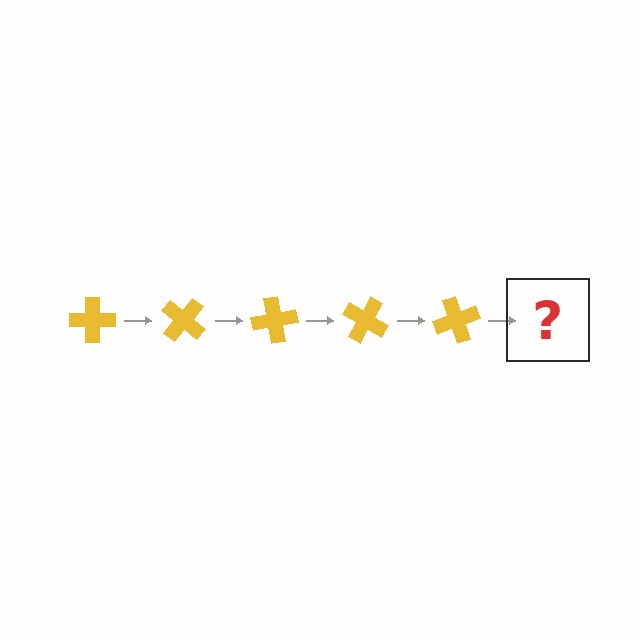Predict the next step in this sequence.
The next step is a yellow cross rotated 200 degrees.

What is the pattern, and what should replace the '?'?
The pattern is that the cross rotates 40 degrees each step. The '?' should be a yellow cross rotated 200 degrees.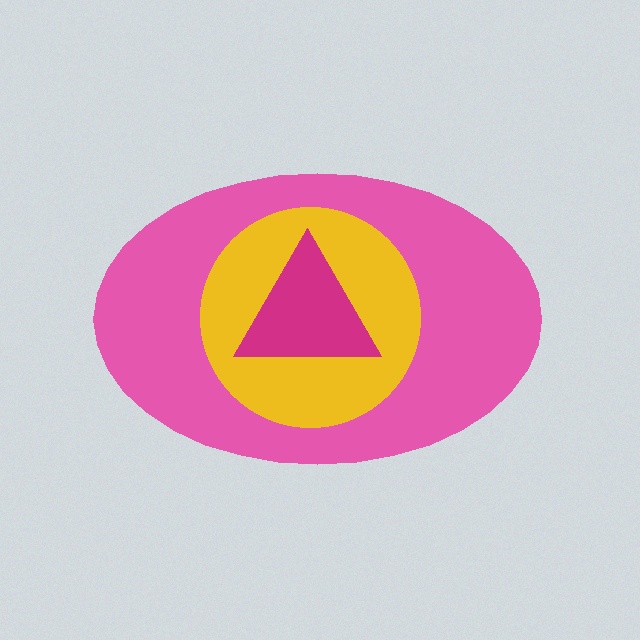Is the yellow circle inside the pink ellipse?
Yes.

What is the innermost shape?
The magenta triangle.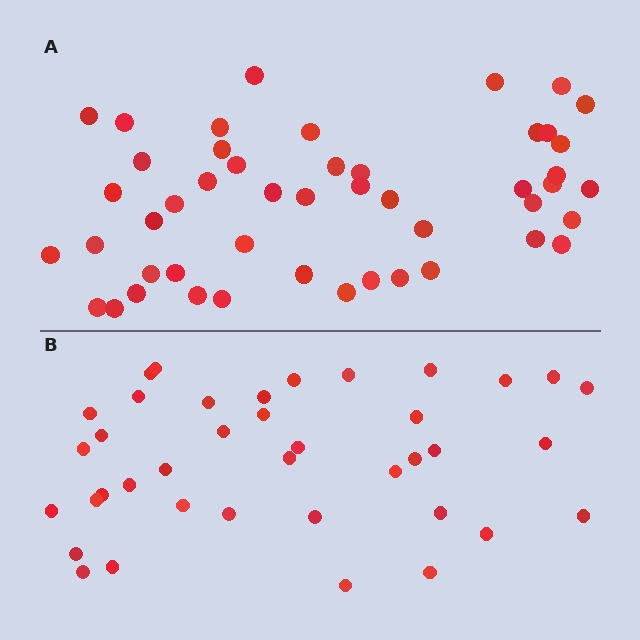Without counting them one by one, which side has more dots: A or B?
Region A (the top region) has more dots.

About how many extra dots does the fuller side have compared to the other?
Region A has roughly 8 or so more dots than region B.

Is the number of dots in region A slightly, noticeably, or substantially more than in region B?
Region A has only slightly more — the two regions are fairly close. The ratio is roughly 1.2 to 1.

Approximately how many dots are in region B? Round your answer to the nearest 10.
About 40 dots. (The exact count is 39, which rounds to 40.)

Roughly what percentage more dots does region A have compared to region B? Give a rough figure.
About 25% more.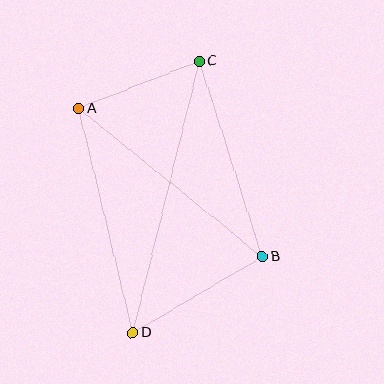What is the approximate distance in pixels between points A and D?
The distance between A and D is approximately 231 pixels.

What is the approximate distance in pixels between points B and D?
The distance between B and D is approximately 150 pixels.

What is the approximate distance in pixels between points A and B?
The distance between A and B is approximately 236 pixels.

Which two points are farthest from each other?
Points C and D are farthest from each other.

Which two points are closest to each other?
Points A and C are closest to each other.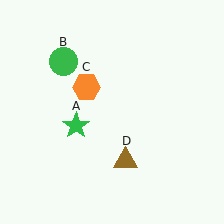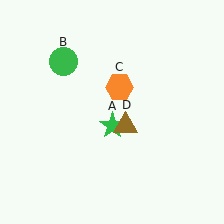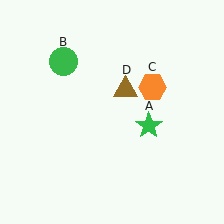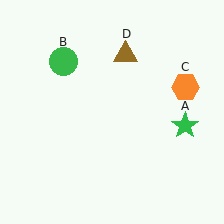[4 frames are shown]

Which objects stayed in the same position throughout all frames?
Green circle (object B) remained stationary.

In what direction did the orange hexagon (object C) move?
The orange hexagon (object C) moved right.